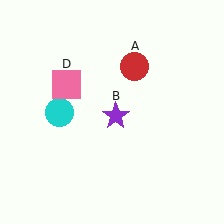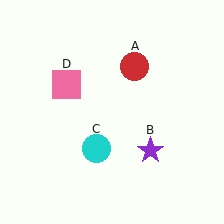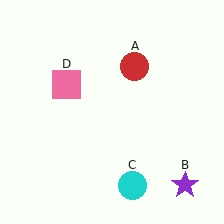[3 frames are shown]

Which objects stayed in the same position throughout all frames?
Red circle (object A) and pink square (object D) remained stationary.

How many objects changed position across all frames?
2 objects changed position: purple star (object B), cyan circle (object C).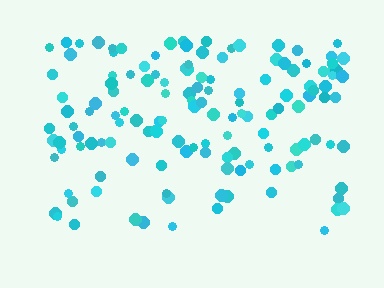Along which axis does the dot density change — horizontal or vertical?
Vertical.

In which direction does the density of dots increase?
From bottom to top, with the top side densest.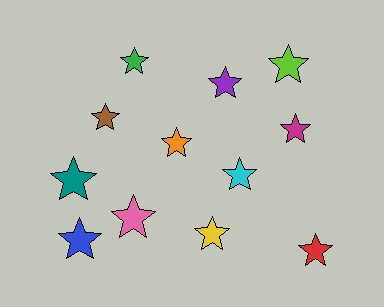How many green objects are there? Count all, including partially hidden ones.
There is 1 green object.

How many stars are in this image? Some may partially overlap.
There are 12 stars.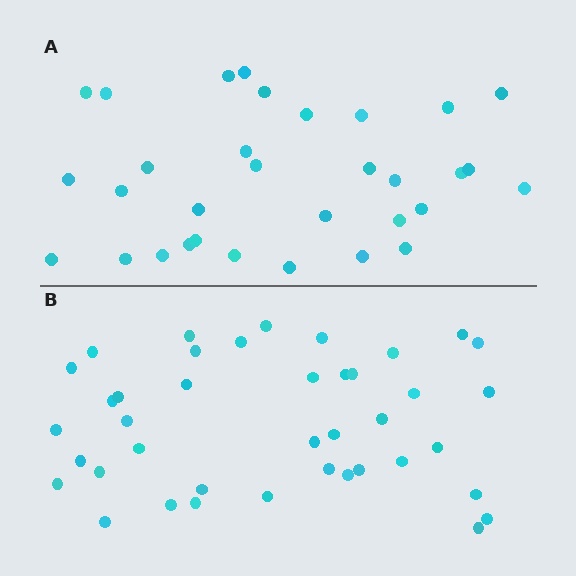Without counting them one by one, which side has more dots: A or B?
Region B (the bottom region) has more dots.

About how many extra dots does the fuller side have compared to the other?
Region B has roughly 8 or so more dots than region A.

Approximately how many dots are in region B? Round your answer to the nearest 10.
About 40 dots.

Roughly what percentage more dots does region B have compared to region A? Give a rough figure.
About 25% more.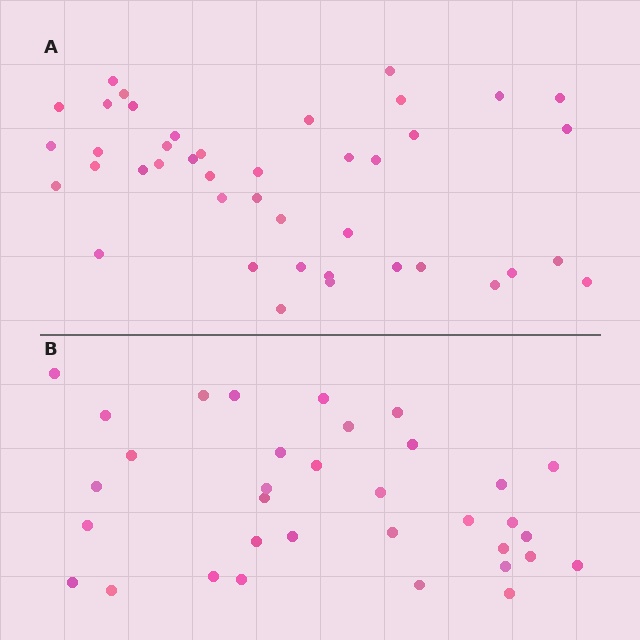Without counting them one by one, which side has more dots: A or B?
Region A (the top region) has more dots.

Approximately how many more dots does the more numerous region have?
Region A has roughly 8 or so more dots than region B.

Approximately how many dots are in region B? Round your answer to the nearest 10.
About 30 dots. (The exact count is 34, which rounds to 30.)